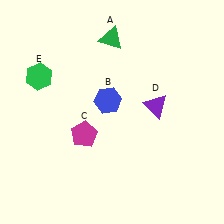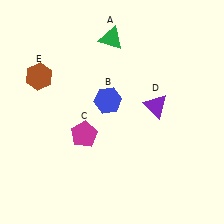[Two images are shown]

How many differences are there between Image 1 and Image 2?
There is 1 difference between the two images.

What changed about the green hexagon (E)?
In Image 1, E is green. In Image 2, it changed to brown.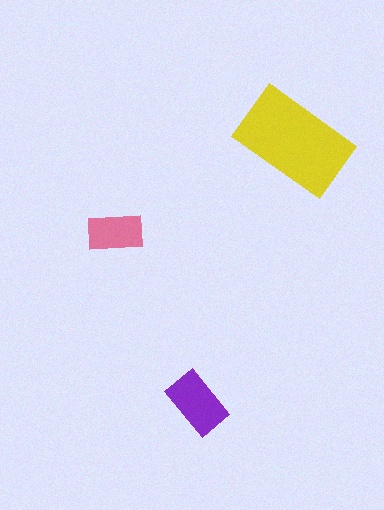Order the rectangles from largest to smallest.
the yellow one, the purple one, the pink one.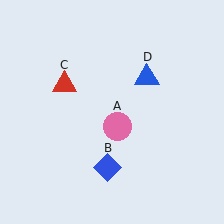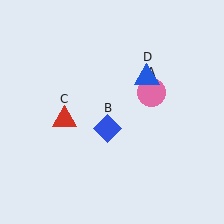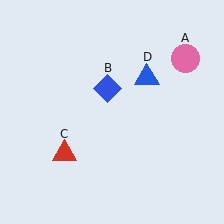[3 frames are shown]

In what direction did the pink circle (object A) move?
The pink circle (object A) moved up and to the right.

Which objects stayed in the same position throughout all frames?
Blue triangle (object D) remained stationary.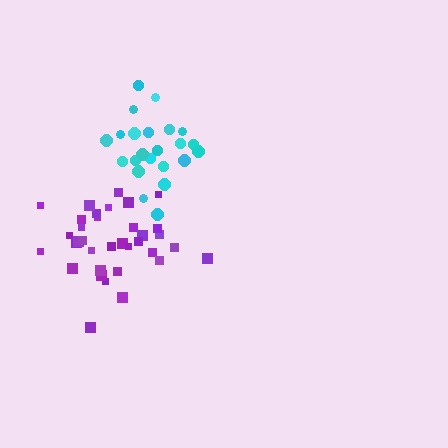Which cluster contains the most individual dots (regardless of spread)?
Purple (35).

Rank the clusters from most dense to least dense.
cyan, purple.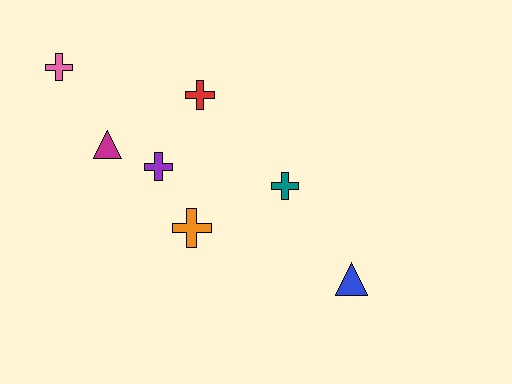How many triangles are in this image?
There are 2 triangles.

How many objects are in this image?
There are 7 objects.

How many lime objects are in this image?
There are no lime objects.